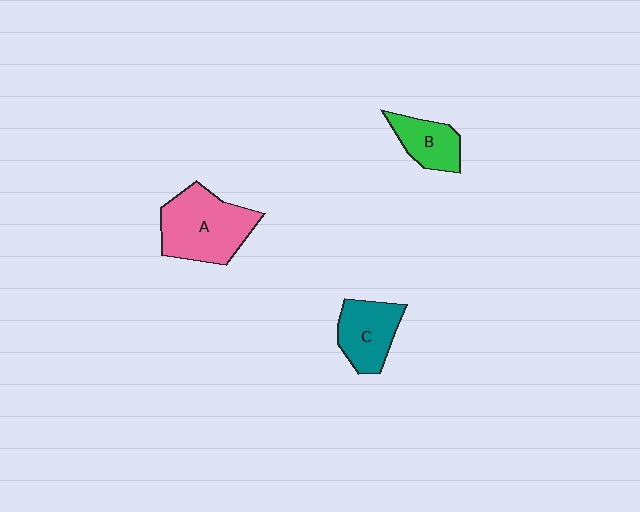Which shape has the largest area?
Shape A (pink).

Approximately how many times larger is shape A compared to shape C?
Approximately 1.5 times.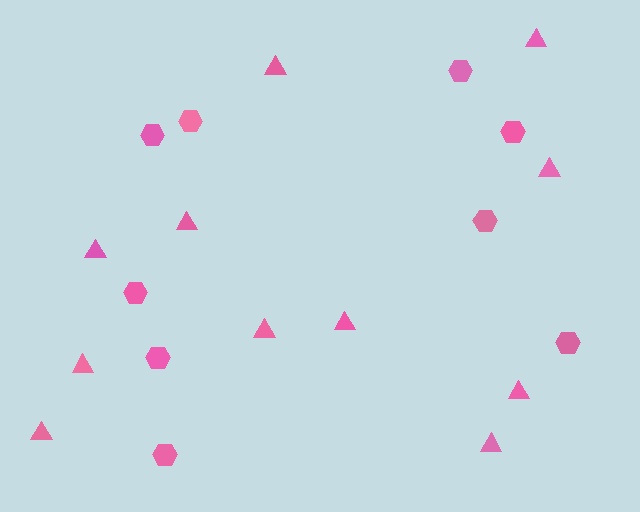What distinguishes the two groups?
There are 2 groups: one group of triangles (11) and one group of hexagons (9).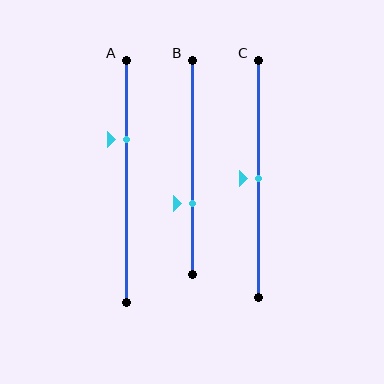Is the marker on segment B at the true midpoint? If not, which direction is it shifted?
No, the marker on segment B is shifted downward by about 17% of the segment length.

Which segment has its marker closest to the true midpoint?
Segment C has its marker closest to the true midpoint.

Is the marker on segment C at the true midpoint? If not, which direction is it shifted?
Yes, the marker on segment C is at the true midpoint.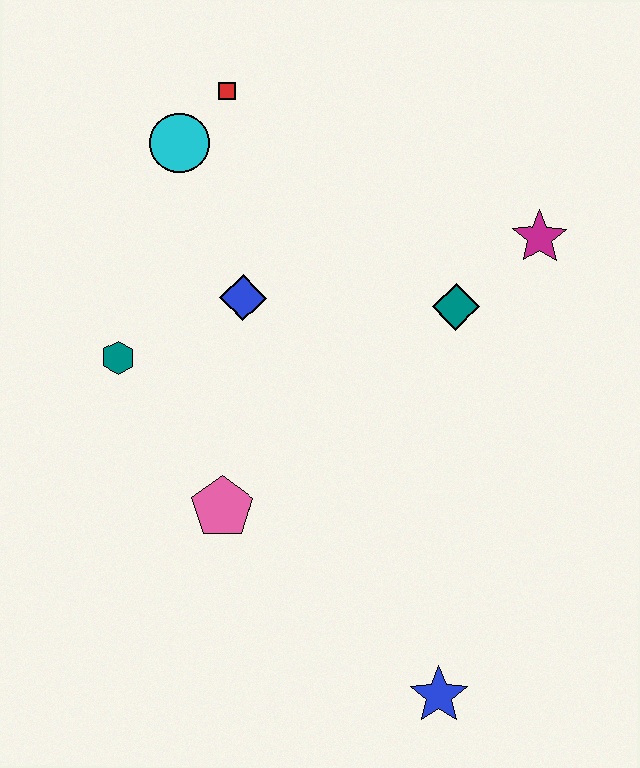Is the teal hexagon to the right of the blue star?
No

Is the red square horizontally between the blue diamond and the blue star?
No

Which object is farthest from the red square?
The blue star is farthest from the red square.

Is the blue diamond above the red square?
No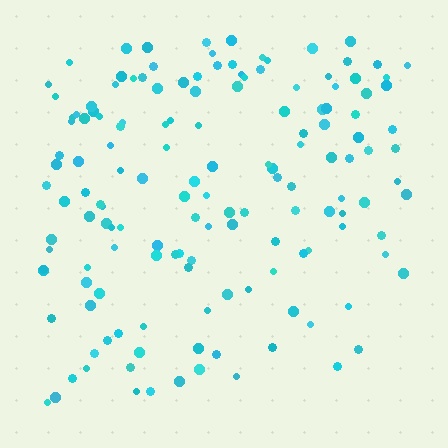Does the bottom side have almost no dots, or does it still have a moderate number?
Still a moderate number, just noticeably fewer than the top.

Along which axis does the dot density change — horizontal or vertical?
Vertical.